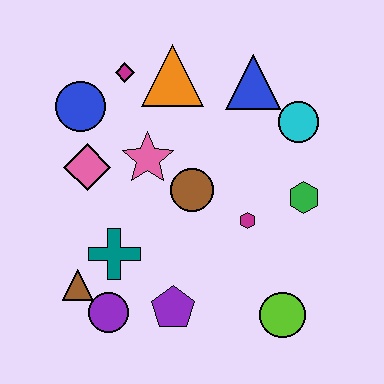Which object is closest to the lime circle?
The magenta hexagon is closest to the lime circle.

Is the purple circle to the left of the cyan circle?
Yes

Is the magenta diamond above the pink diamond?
Yes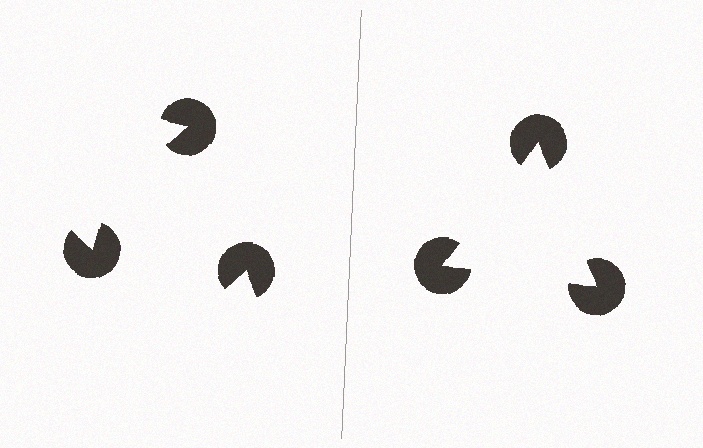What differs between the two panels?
The pac-man discs are positioned identically on both sides; only the wedge orientations differ. On the right they align to a triangle; on the left they are misaligned.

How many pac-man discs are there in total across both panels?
6 — 3 on each side.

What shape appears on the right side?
An illusory triangle.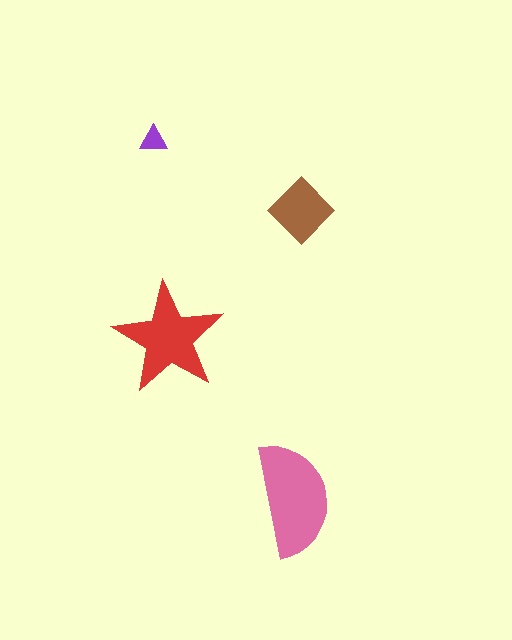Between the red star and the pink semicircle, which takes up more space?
The pink semicircle.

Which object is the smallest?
The purple triangle.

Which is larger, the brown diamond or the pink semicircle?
The pink semicircle.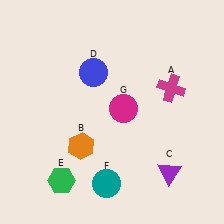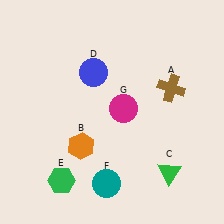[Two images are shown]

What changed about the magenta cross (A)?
In Image 1, A is magenta. In Image 2, it changed to brown.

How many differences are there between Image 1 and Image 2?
There are 2 differences between the two images.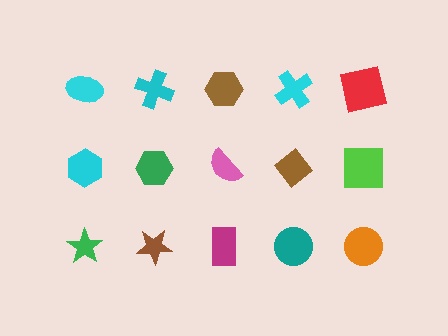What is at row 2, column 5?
A lime square.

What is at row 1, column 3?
A brown hexagon.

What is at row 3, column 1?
A green star.